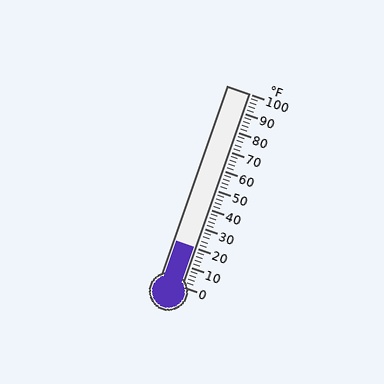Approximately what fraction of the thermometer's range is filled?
The thermometer is filled to approximately 20% of its range.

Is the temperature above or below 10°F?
The temperature is above 10°F.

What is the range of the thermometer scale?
The thermometer scale ranges from 0°F to 100°F.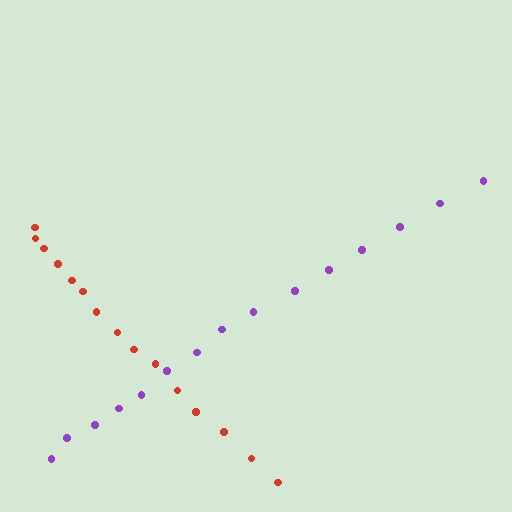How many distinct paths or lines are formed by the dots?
There are 2 distinct paths.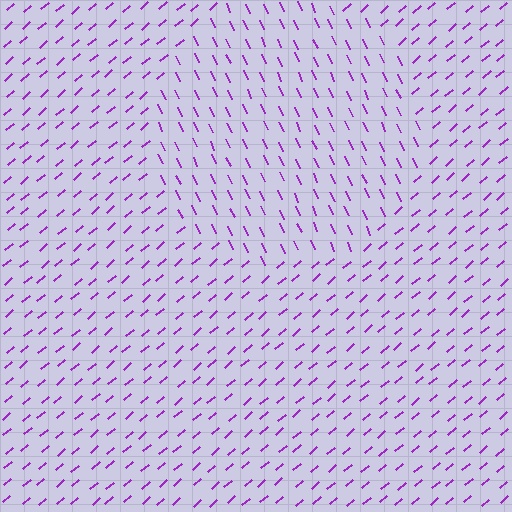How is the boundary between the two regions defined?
The boundary is defined purely by a change in line orientation (approximately 74 degrees difference). All lines are the same color and thickness.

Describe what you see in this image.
The image is filled with small purple line segments. A circle region in the image has lines oriented differently from the surrounding lines, creating a visible texture boundary.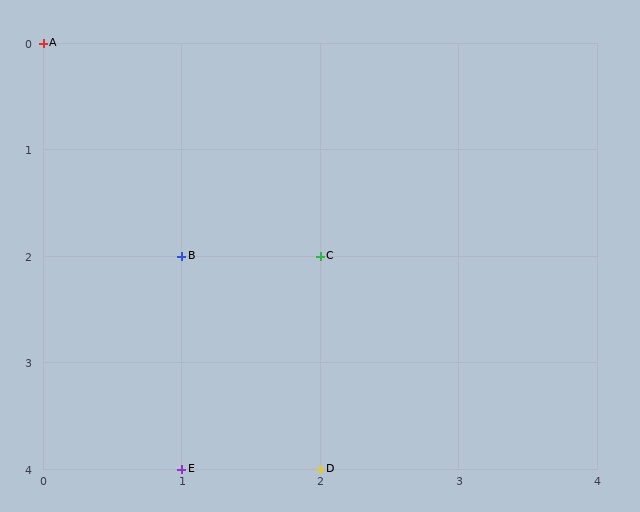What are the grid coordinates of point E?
Point E is at grid coordinates (1, 4).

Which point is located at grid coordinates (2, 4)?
Point D is at (2, 4).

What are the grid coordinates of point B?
Point B is at grid coordinates (1, 2).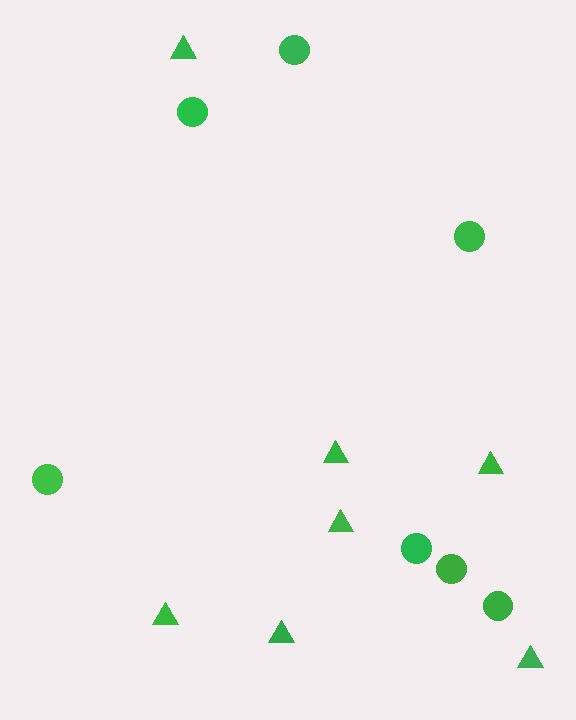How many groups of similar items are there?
There are 2 groups: one group of triangles (7) and one group of circles (7).